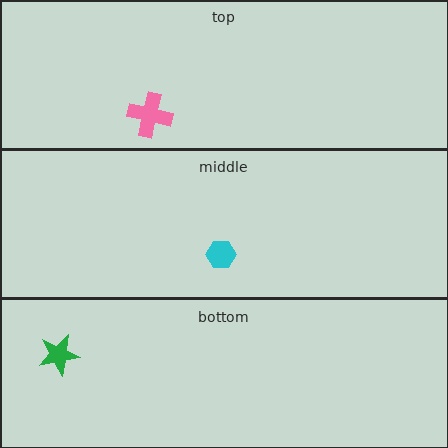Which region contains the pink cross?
The top region.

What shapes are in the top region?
The pink cross.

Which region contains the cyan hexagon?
The middle region.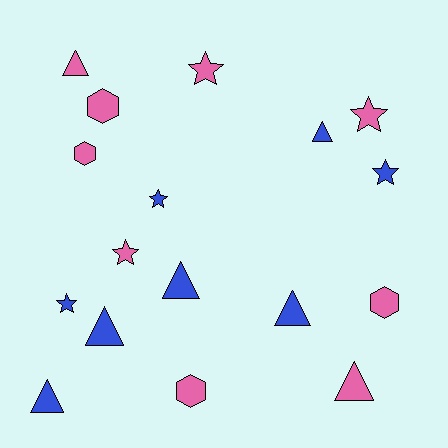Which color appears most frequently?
Pink, with 9 objects.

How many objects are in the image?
There are 17 objects.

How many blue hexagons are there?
There are no blue hexagons.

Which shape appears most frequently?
Triangle, with 7 objects.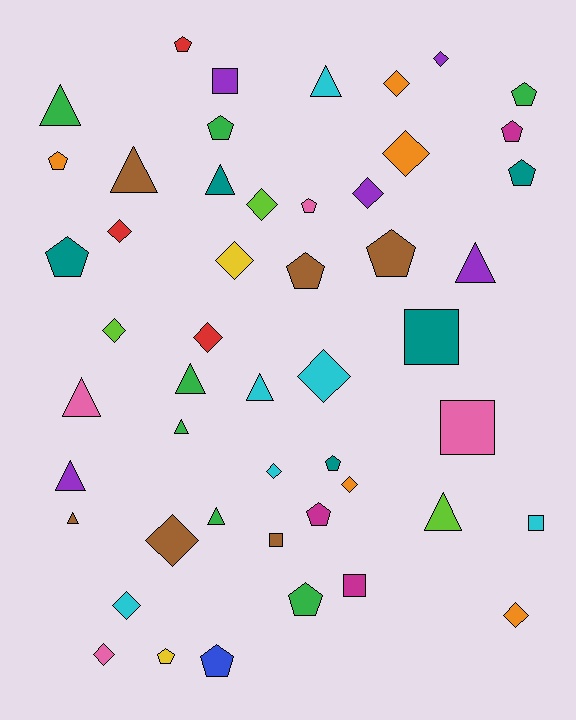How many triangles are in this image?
There are 13 triangles.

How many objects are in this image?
There are 50 objects.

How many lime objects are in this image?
There are 3 lime objects.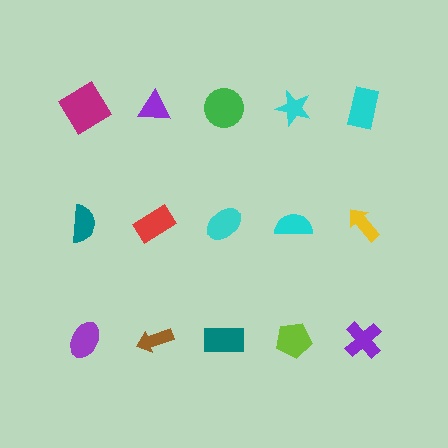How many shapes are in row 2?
5 shapes.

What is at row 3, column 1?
A purple ellipse.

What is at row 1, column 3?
A green circle.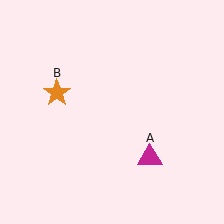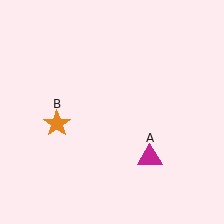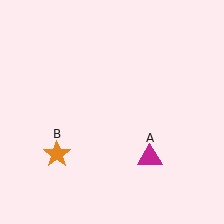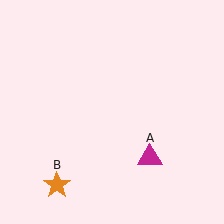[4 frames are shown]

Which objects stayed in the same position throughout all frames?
Magenta triangle (object A) remained stationary.